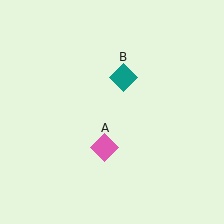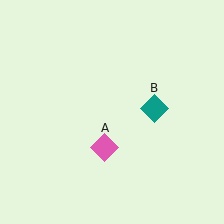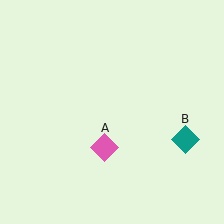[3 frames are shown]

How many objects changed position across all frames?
1 object changed position: teal diamond (object B).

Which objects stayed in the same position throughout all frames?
Pink diamond (object A) remained stationary.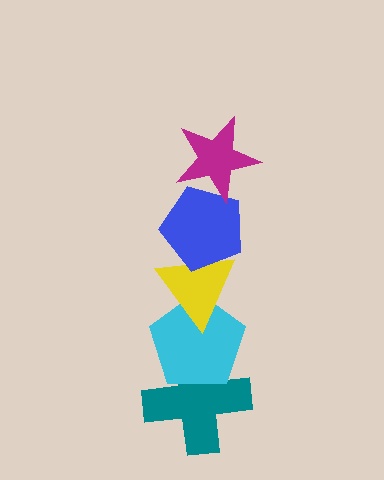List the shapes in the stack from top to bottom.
From top to bottom: the magenta star, the blue pentagon, the yellow triangle, the cyan pentagon, the teal cross.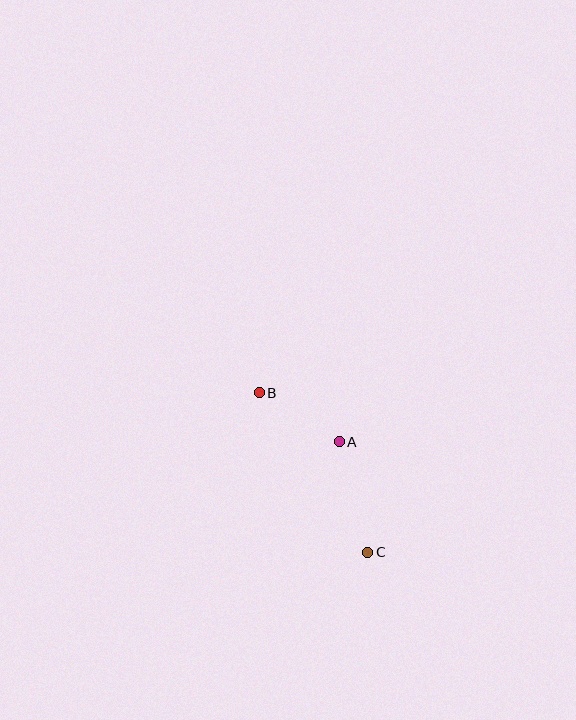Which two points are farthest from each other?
Points B and C are farthest from each other.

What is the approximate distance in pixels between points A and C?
The distance between A and C is approximately 114 pixels.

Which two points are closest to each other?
Points A and B are closest to each other.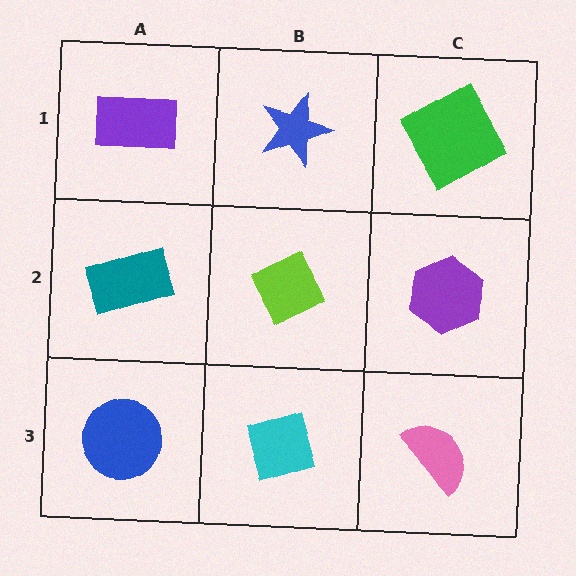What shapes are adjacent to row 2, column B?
A blue star (row 1, column B), a cyan diamond (row 3, column B), a teal rectangle (row 2, column A), a purple hexagon (row 2, column C).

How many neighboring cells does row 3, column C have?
2.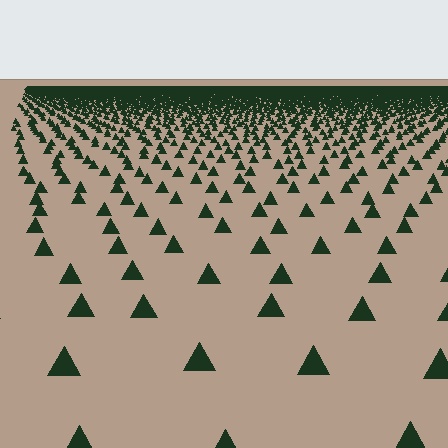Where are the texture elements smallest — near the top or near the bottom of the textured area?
Near the top.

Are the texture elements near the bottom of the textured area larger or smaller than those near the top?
Larger. Near the bottom, elements are closer to the viewer and appear at a bigger on-screen size.